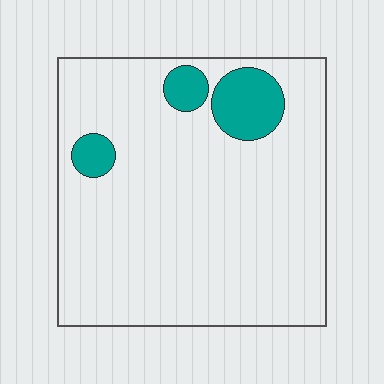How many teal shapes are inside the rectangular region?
3.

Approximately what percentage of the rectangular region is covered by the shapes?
Approximately 10%.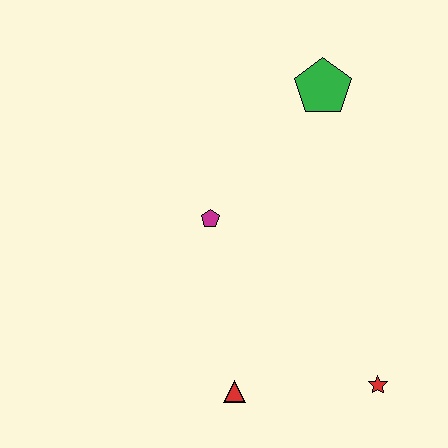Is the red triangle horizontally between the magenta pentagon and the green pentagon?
Yes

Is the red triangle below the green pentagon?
Yes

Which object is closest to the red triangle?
The red star is closest to the red triangle.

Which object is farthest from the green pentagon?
The red triangle is farthest from the green pentagon.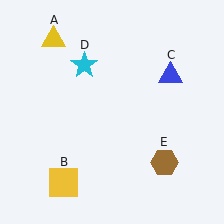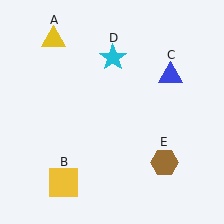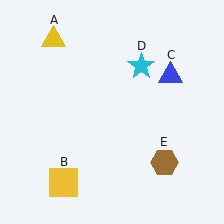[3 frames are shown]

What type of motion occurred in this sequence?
The cyan star (object D) rotated clockwise around the center of the scene.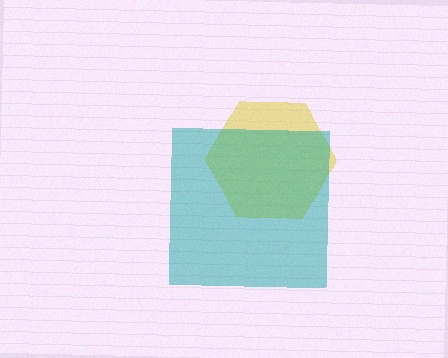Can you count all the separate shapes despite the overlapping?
Yes, there are 2 separate shapes.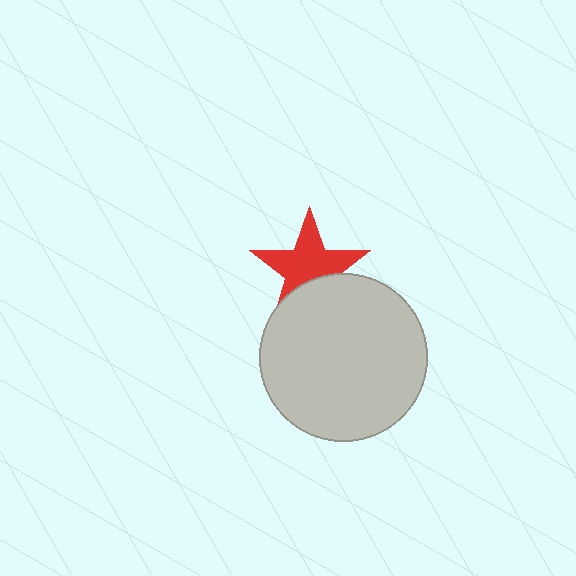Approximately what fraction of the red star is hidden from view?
Roughly 32% of the red star is hidden behind the light gray circle.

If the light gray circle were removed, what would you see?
You would see the complete red star.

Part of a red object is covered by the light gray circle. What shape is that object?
It is a star.